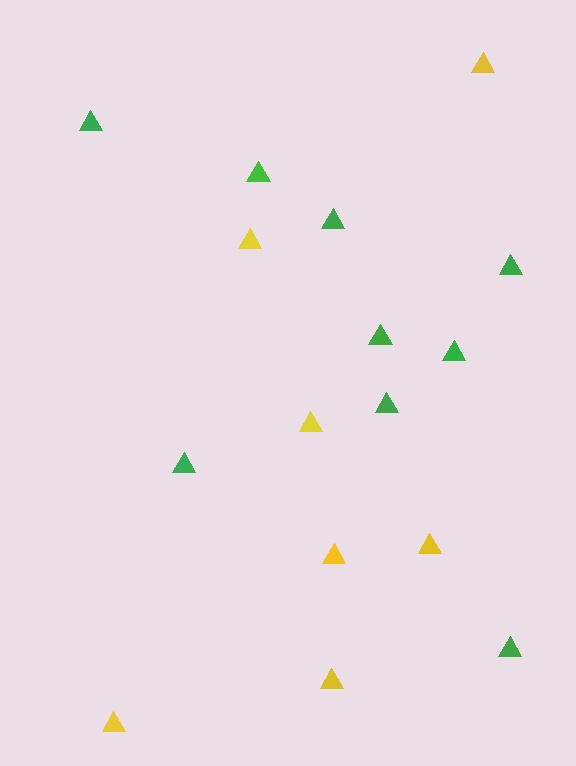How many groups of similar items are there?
There are 2 groups: one group of yellow triangles (7) and one group of green triangles (9).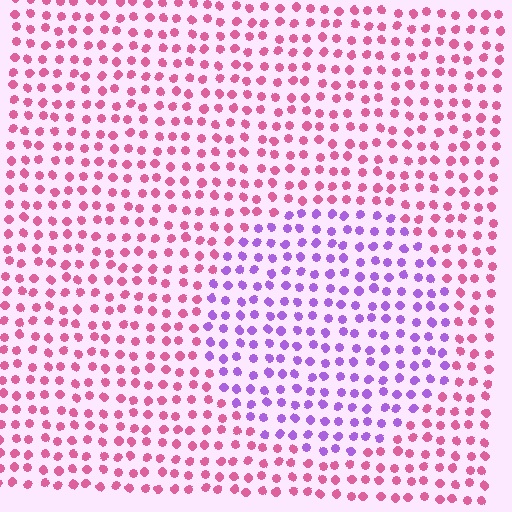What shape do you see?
I see a circle.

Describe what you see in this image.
The image is filled with small pink elements in a uniform arrangement. A circle-shaped region is visible where the elements are tinted to a slightly different hue, forming a subtle color boundary.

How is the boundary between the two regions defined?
The boundary is defined purely by a slight shift in hue (about 56 degrees). Spacing, size, and orientation are identical on both sides.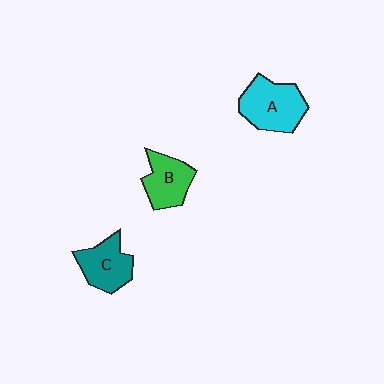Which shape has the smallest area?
Shape B (green).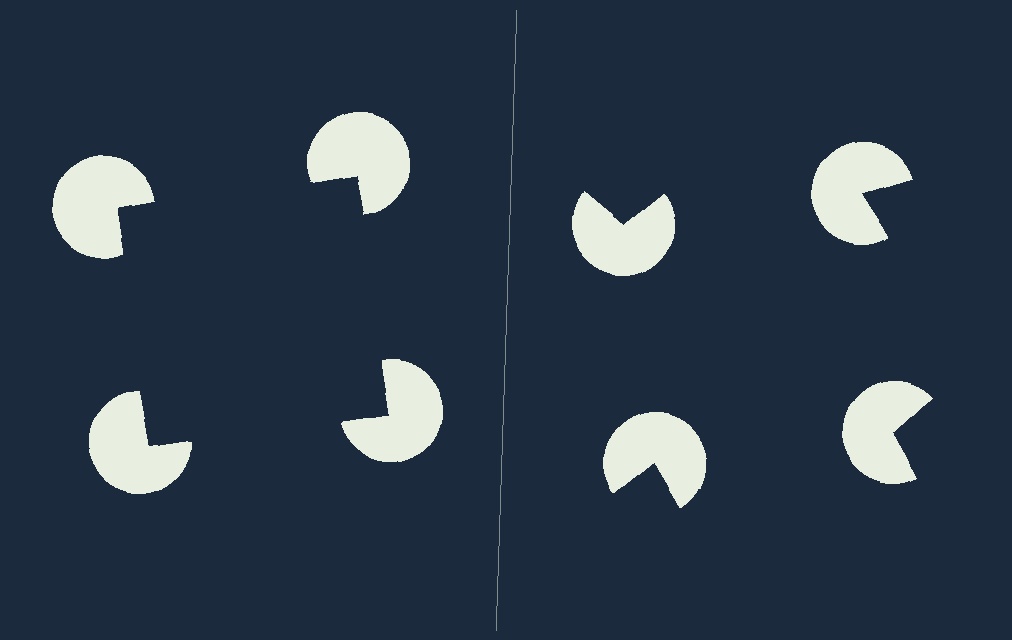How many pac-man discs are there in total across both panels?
8 — 4 on each side.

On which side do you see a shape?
An illusory square appears on the left side. On the right side the wedge cuts are rotated, so no coherent shape forms.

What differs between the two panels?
The pac-man discs are positioned identically on both sides; only the wedge orientations differ. On the left they align to a square; on the right they are misaligned.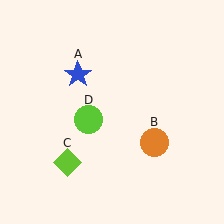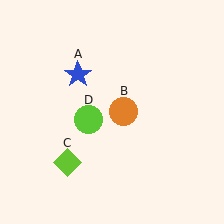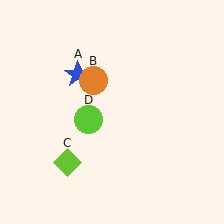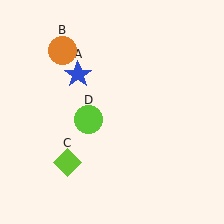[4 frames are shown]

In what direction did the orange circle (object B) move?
The orange circle (object B) moved up and to the left.